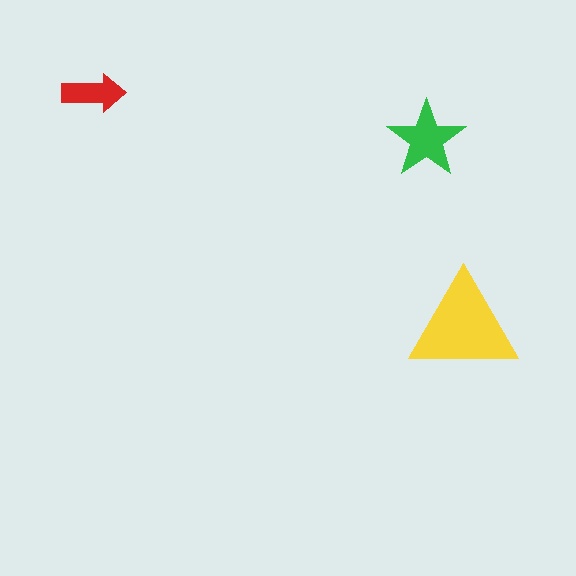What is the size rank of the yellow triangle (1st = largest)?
1st.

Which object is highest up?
The red arrow is topmost.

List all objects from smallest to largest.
The red arrow, the green star, the yellow triangle.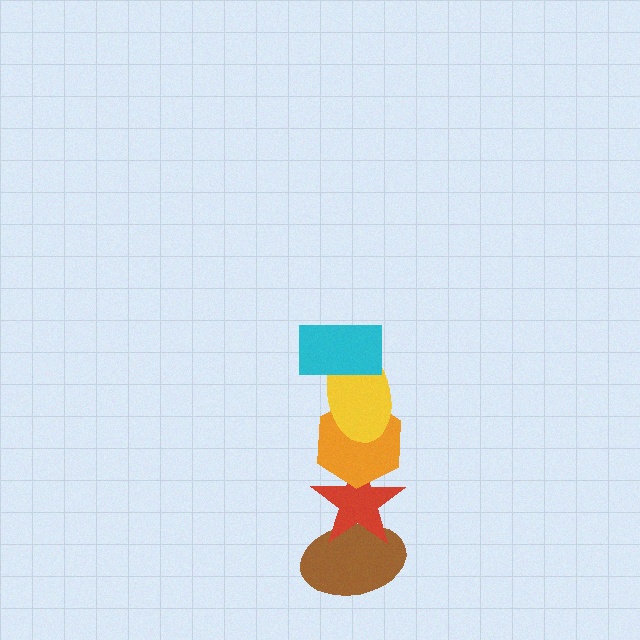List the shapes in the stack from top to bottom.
From top to bottom: the cyan rectangle, the yellow ellipse, the orange hexagon, the red star, the brown ellipse.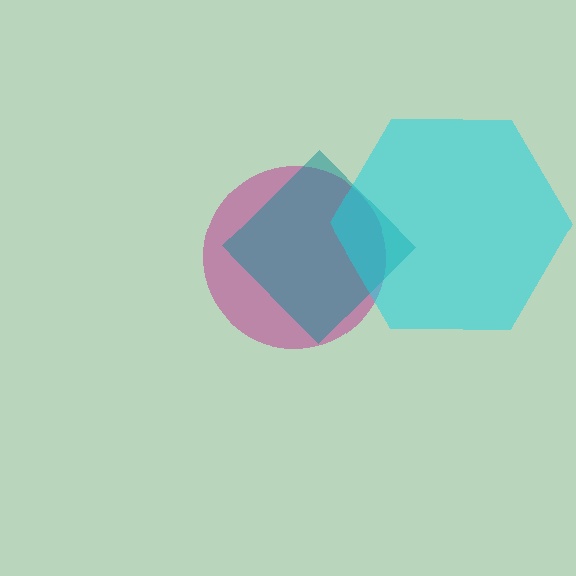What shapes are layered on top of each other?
The layered shapes are: a magenta circle, a teal diamond, a cyan hexagon.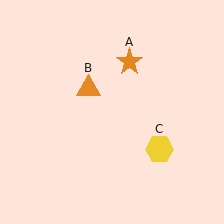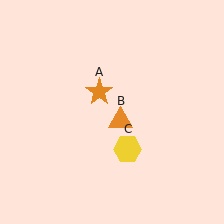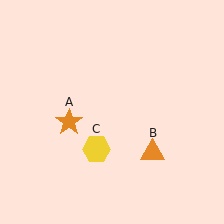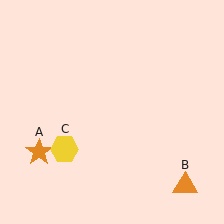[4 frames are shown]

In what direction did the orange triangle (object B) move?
The orange triangle (object B) moved down and to the right.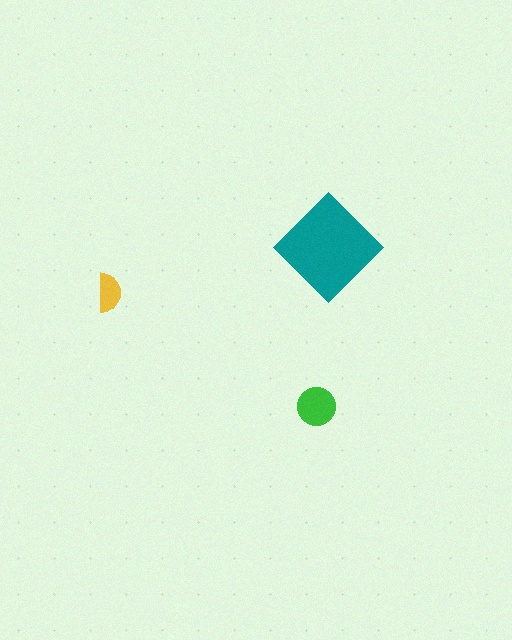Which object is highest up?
The teal diamond is topmost.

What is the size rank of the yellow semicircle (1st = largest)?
3rd.